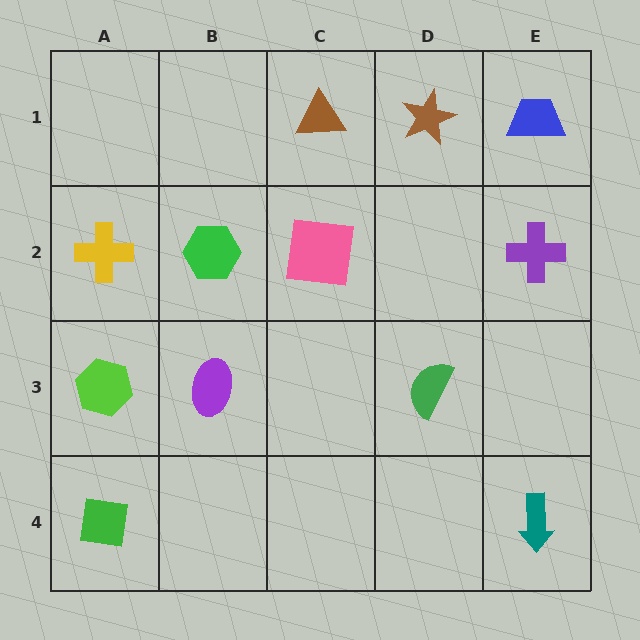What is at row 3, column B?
A purple ellipse.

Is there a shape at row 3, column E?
No, that cell is empty.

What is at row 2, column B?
A green hexagon.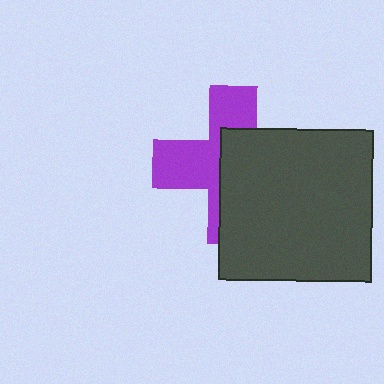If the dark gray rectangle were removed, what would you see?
You would see the complete purple cross.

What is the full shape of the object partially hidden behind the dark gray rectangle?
The partially hidden object is a purple cross.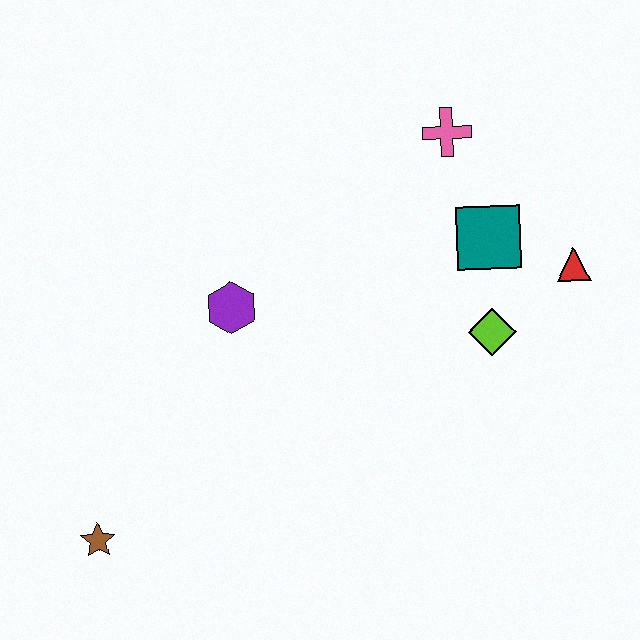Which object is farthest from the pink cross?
The brown star is farthest from the pink cross.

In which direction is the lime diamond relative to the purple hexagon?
The lime diamond is to the right of the purple hexagon.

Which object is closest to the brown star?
The purple hexagon is closest to the brown star.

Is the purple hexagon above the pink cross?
No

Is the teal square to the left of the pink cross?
No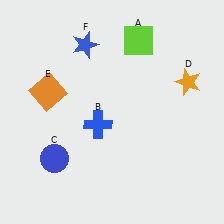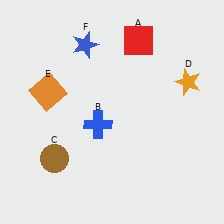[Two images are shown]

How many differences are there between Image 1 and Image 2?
There are 2 differences between the two images.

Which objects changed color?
A changed from lime to red. C changed from blue to brown.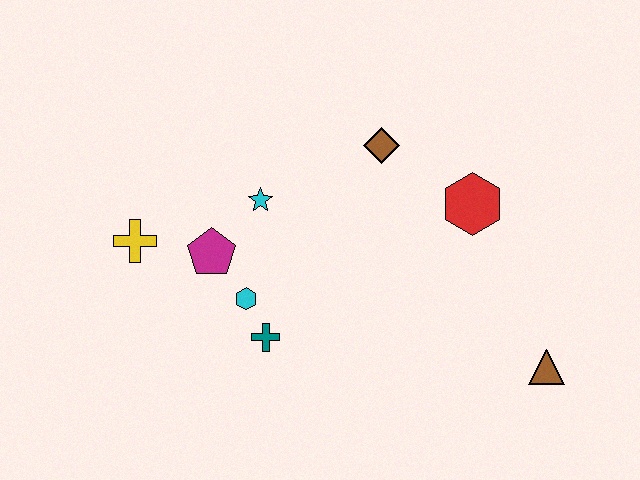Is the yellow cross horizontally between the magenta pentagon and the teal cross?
No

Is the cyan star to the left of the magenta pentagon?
No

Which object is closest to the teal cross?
The cyan hexagon is closest to the teal cross.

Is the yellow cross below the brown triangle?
No